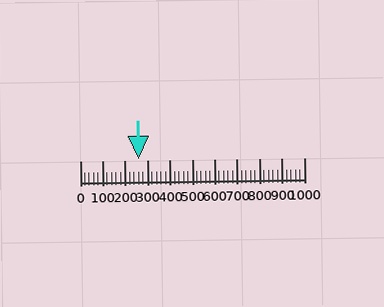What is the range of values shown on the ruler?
The ruler shows values from 0 to 1000.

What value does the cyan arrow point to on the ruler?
The cyan arrow points to approximately 260.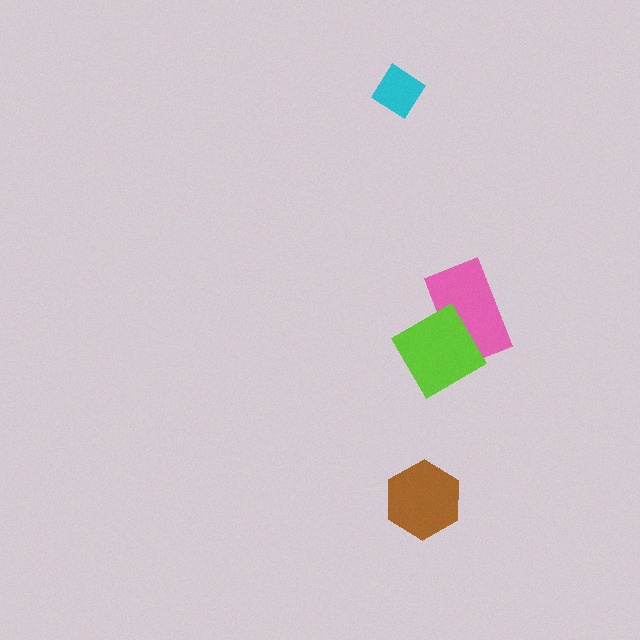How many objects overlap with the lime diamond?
1 object overlaps with the lime diamond.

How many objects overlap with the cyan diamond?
0 objects overlap with the cyan diamond.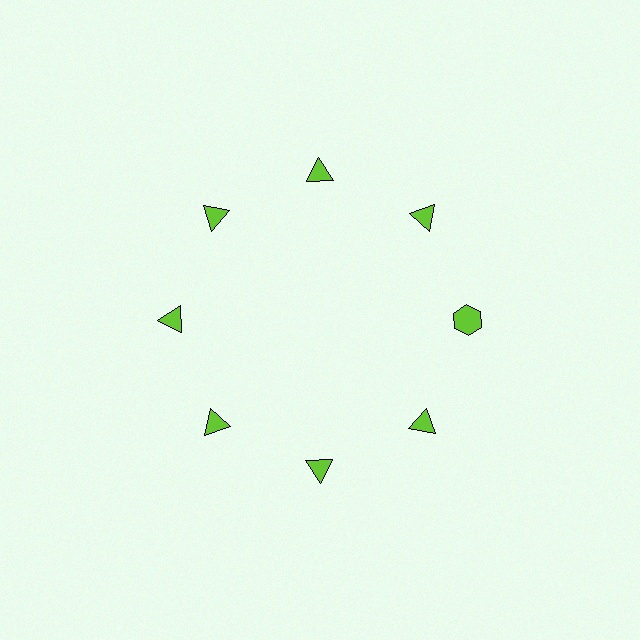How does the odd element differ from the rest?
It has a different shape: hexagon instead of triangle.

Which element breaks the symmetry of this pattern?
The lime hexagon at roughly the 3 o'clock position breaks the symmetry. All other shapes are lime triangles.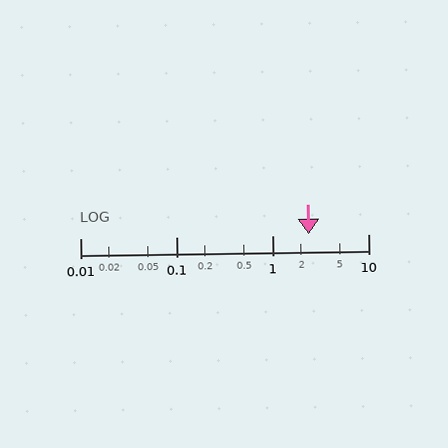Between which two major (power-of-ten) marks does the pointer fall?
The pointer is between 1 and 10.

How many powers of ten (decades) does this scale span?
The scale spans 3 decades, from 0.01 to 10.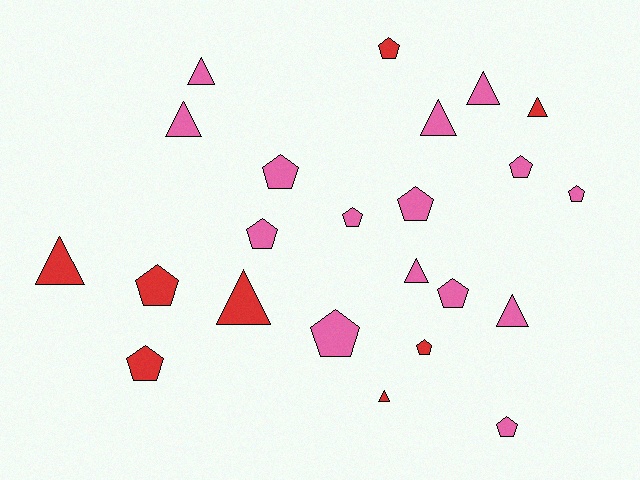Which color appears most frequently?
Pink, with 15 objects.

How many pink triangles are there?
There are 6 pink triangles.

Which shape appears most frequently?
Pentagon, with 13 objects.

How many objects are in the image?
There are 23 objects.